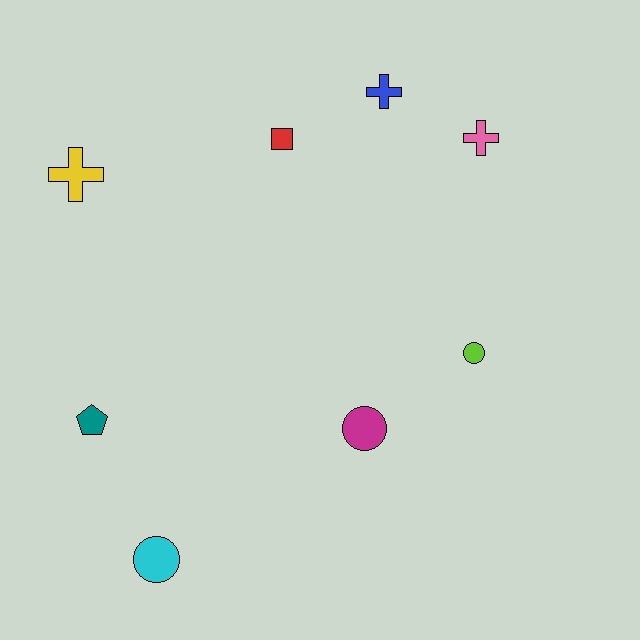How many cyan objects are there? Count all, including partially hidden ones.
There is 1 cyan object.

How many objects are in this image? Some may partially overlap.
There are 8 objects.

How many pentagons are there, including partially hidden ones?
There is 1 pentagon.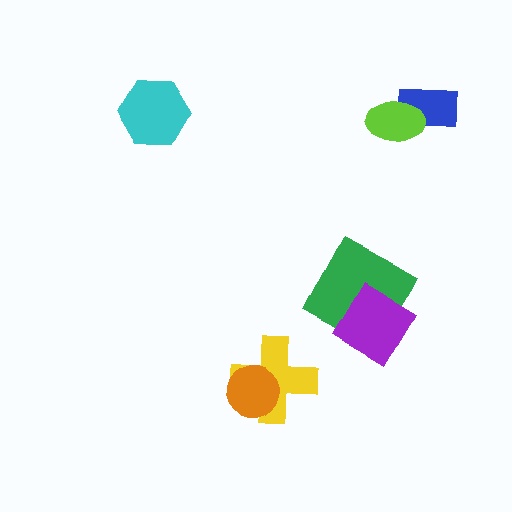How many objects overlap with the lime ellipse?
1 object overlaps with the lime ellipse.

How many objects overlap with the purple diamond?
1 object overlaps with the purple diamond.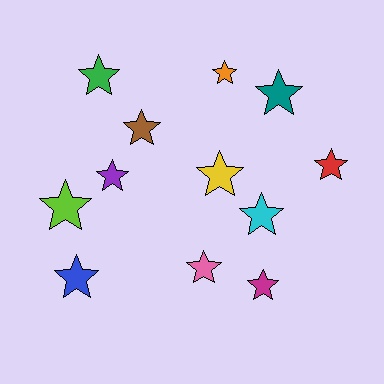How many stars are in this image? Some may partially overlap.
There are 12 stars.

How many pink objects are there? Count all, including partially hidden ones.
There is 1 pink object.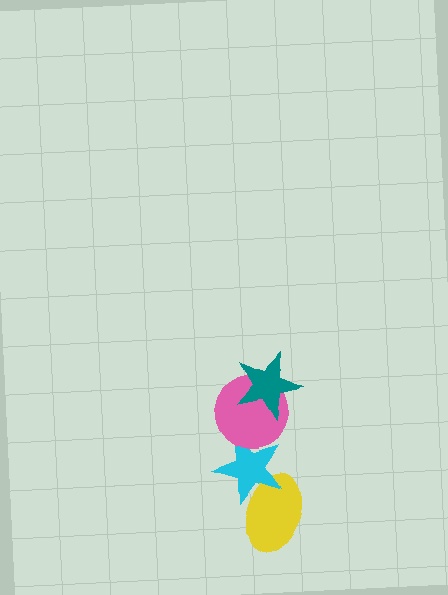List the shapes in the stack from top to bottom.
From top to bottom: the teal star, the pink circle, the cyan star, the yellow ellipse.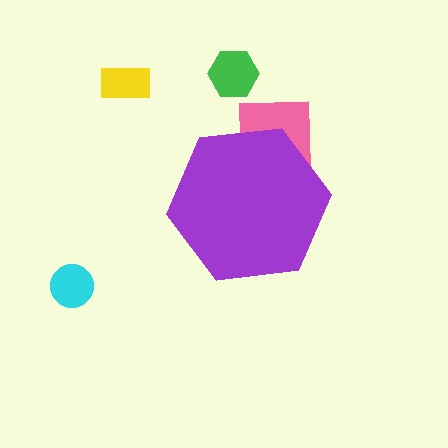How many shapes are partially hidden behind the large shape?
1 shape is partially hidden.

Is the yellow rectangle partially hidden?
No, the yellow rectangle is fully visible.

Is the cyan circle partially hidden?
No, the cyan circle is fully visible.